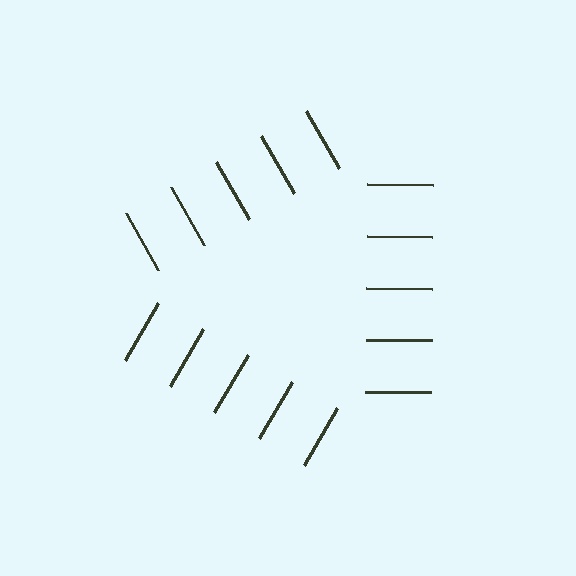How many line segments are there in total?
15 — 5 along each of the 3 edges.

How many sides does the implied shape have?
3 sides — the line-ends trace a triangle.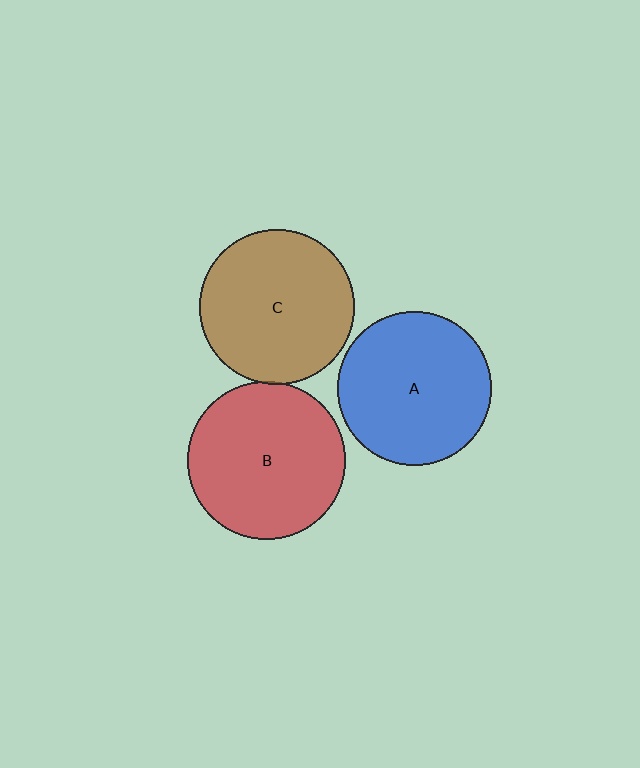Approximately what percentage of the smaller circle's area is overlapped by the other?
Approximately 5%.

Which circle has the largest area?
Circle B (red).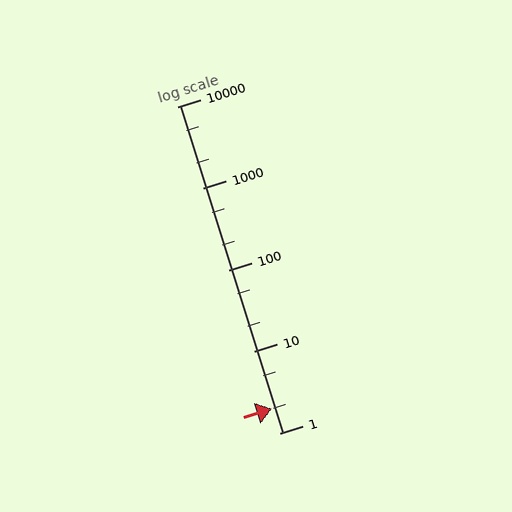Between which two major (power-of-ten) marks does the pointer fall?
The pointer is between 1 and 10.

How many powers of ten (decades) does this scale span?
The scale spans 4 decades, from 1 to 10000.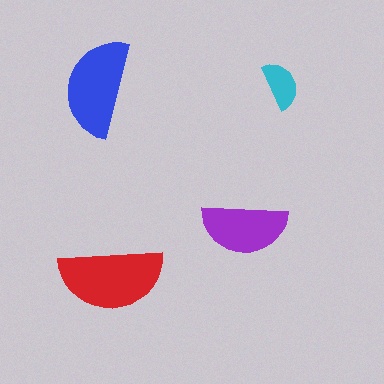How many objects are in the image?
There are 4 objects in the image.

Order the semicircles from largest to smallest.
the red one, the blue one, the purple one, the cyan one.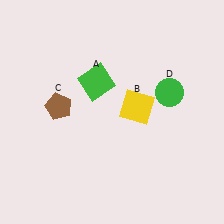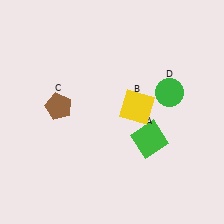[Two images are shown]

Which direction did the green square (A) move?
The green square (A) moved down.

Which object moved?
The green square (A) moved down.